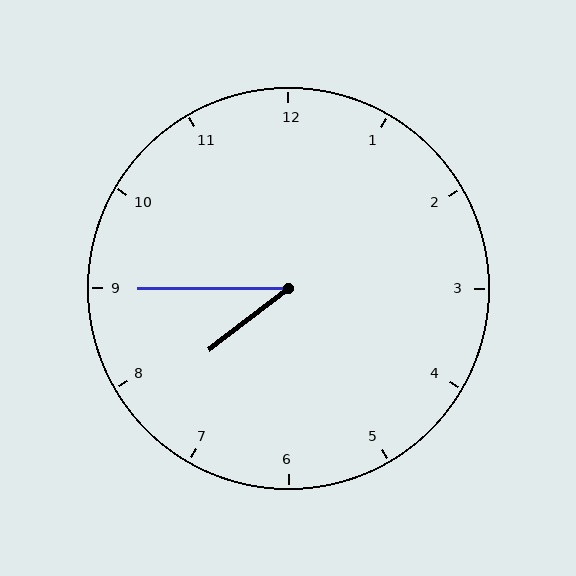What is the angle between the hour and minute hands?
Approximately 38 degrees.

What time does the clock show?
7:45.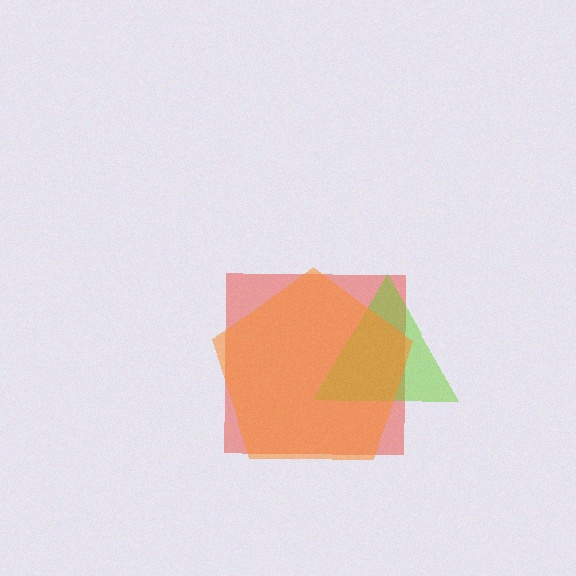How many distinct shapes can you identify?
There are 3 distinct shapes: a red square, a lime triangle, an orange pentagon.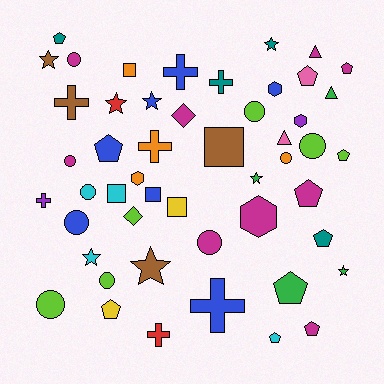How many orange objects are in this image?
There are 4 orange objects.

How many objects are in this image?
There are 50 objects.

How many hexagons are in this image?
There are 4 hexagons.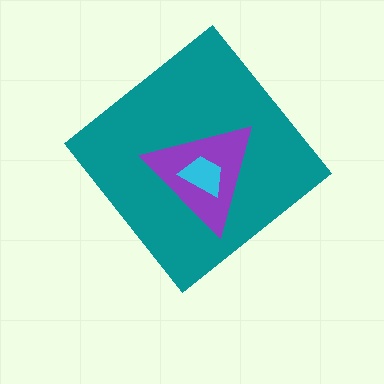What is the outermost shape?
The teal diamond.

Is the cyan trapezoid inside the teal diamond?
Yes.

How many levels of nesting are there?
3.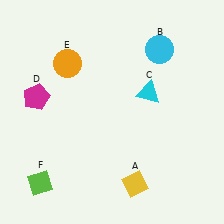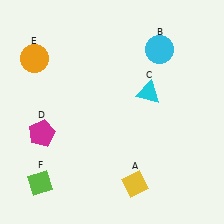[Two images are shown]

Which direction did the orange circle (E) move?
The orange circle (E) moved left.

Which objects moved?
The objects that moved are: the magenta pentagon (D), the orange circle (E).